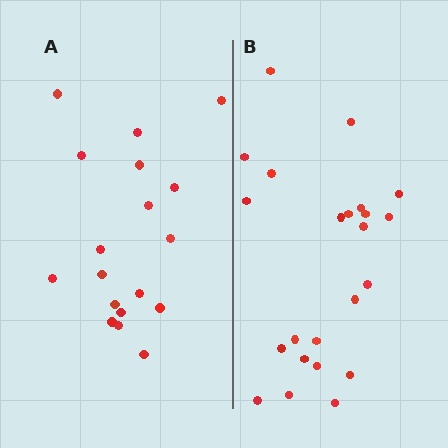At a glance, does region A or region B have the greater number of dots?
Region B (the right region) has more dots.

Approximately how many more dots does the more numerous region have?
Region B has about 5 more dots than region A.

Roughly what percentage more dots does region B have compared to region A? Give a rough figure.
About 30% more.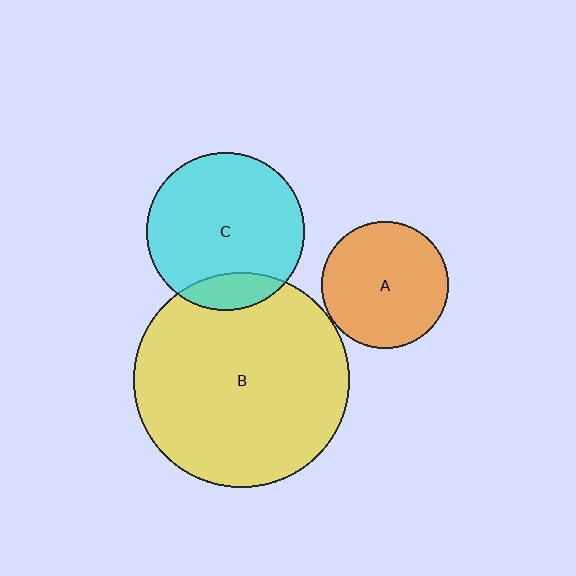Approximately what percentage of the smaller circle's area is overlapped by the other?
Approximately 15%.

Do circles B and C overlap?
Yes.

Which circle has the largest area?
Circle B (yellow).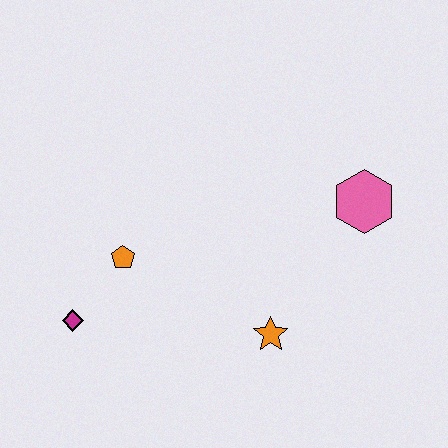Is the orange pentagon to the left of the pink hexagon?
Yes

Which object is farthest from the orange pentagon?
The pink hexagon is farthest from the orange pentagon.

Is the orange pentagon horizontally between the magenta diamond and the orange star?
Yes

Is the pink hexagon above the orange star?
Yes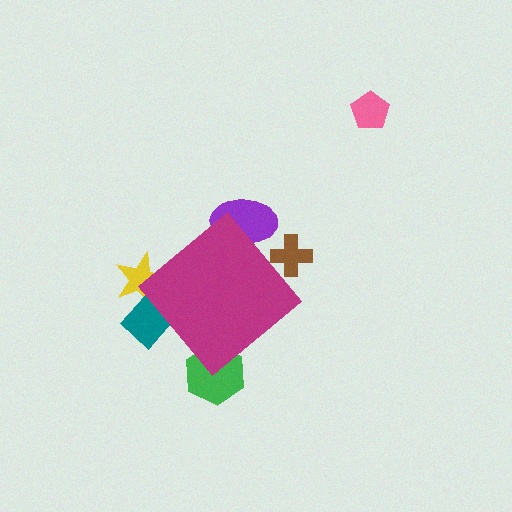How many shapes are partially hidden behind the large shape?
5 shapes are partially hidden.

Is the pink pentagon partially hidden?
No, the pink pentagon is fully visible.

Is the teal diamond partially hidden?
Yes, the teal diamond is partially hidden behind the magenta diamond.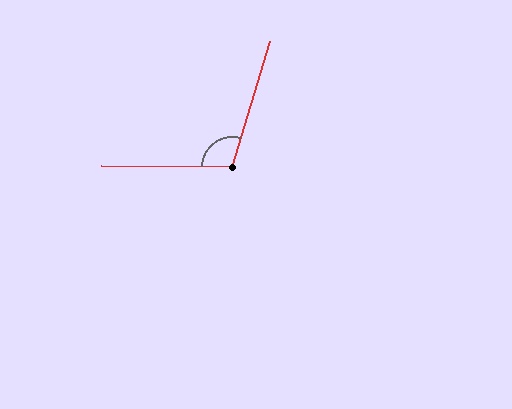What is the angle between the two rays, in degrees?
Approximately 106 degrees.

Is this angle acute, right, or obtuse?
It is obtuse.